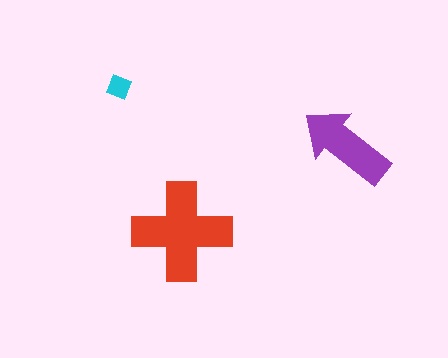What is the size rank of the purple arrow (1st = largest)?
2nd.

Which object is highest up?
The cyan diamond is topmost.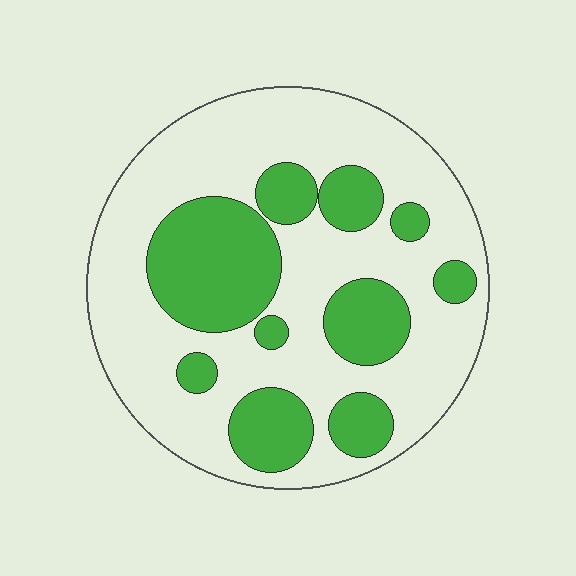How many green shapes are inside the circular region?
10.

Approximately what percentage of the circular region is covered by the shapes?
Approximately 30%.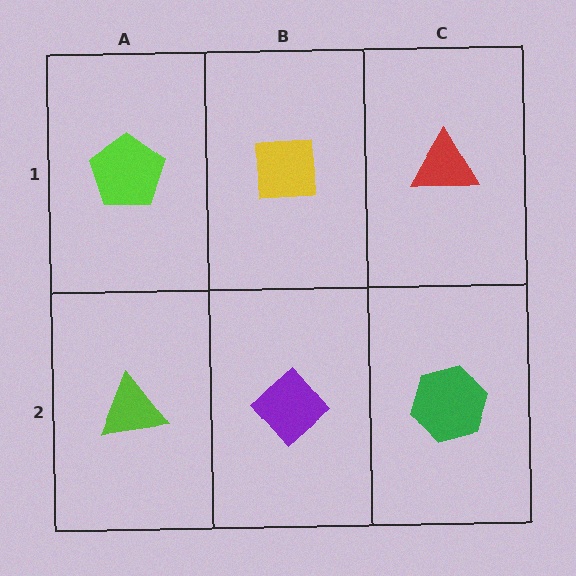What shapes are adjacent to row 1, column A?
A lime triangle (row 2, column A), a yellow square (row 1, column B).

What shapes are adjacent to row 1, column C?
A green hexagon (row 2, column C), a yellow square (row 1, column B).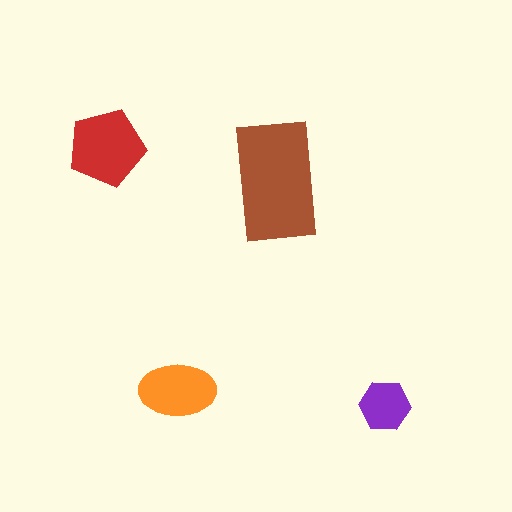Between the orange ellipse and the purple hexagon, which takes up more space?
The orange ellipse.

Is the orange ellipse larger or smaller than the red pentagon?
Smaller.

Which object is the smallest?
The purple hexagon.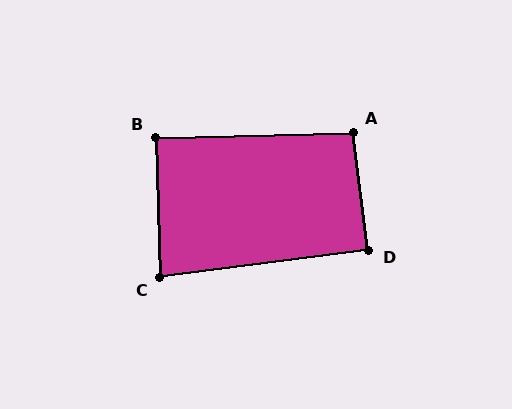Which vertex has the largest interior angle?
A, at approximately 96 degrees.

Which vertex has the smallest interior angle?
C, at approximately 84 degrees.